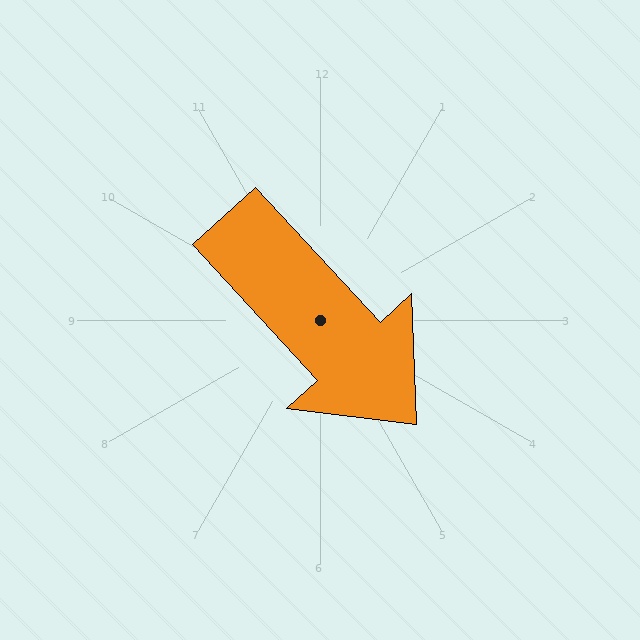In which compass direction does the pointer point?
Southeast.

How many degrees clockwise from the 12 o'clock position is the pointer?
Approximately 137 degrees.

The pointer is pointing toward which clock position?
Roughly 5 o'clock.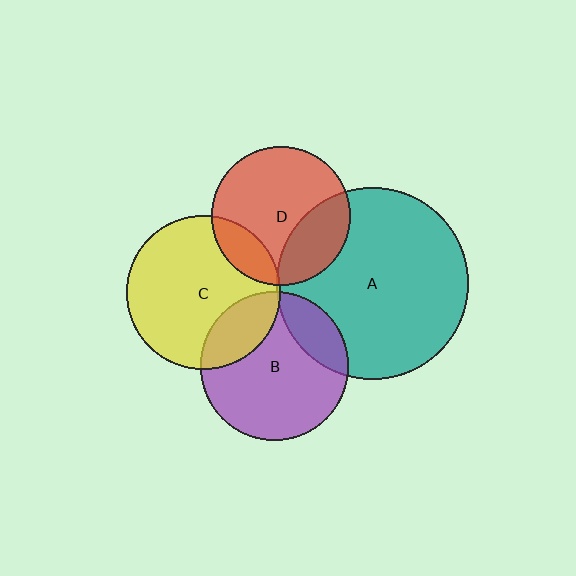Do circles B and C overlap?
Yes.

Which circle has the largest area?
Circle A (teal).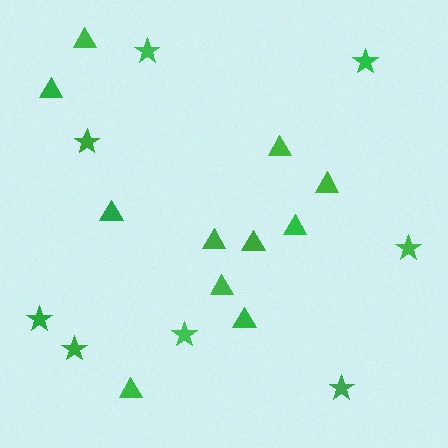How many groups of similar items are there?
There are 2 groups: one group of stars (8) and one group of triangles (11).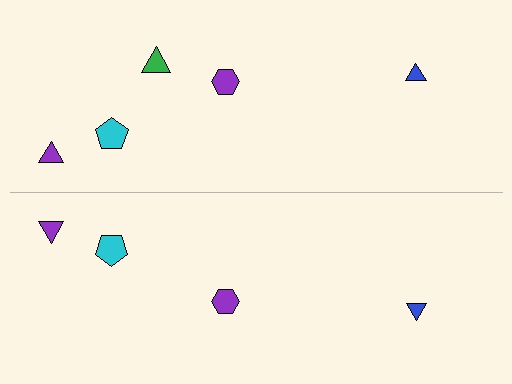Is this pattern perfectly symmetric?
No, the pattern is not perfectly symmetric. A green triangle is missing from the bottom side.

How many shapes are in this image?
There are 9 shapes in this image.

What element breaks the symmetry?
A green triangle is missing from the bottom side.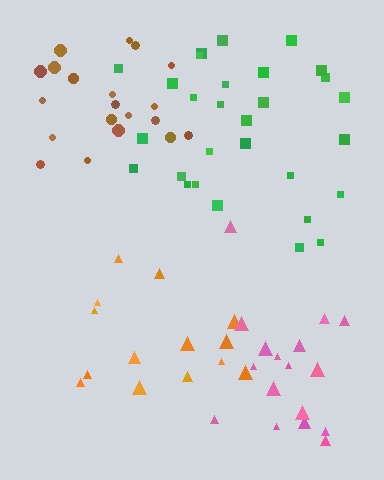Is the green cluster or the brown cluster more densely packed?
Green.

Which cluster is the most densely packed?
Green.